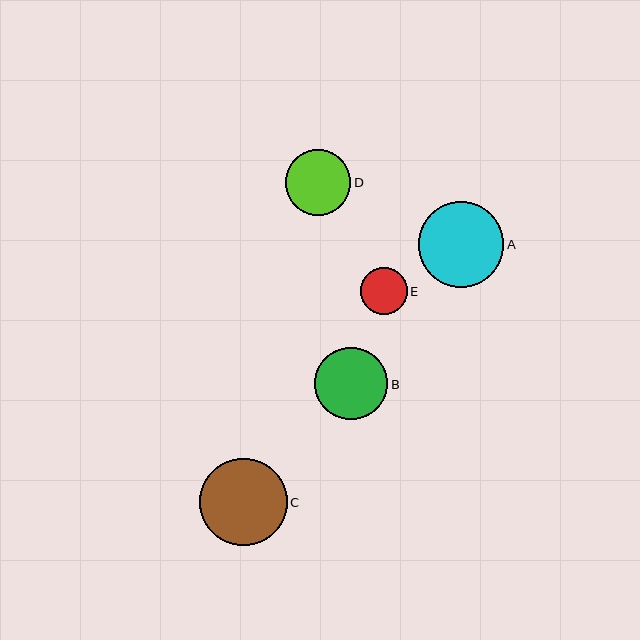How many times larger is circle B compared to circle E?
Circle B is approximately 1.6 times the size of circle E.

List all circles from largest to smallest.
From largest to smallest: C, A, B, D, E.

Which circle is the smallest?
Circle E is the smallest with a size of approximately 47 pixels.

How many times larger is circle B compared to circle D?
Circle B is approximately 1.1 times the size of circle D.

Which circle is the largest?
Circle C is the largest with a size of approximately 87 pixels.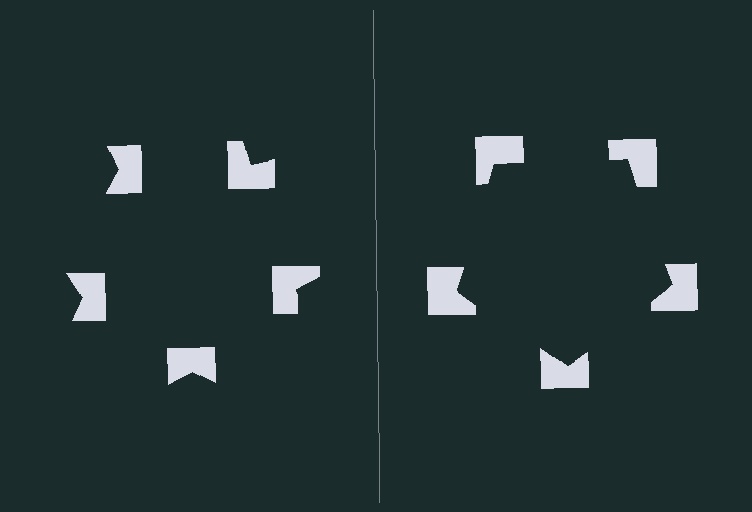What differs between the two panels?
The notched squares are positioned identically on both sides; only the wedge orientations differ. On the right they align to a pentagon; on the left they are misaligned.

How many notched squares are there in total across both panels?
10 — 5 on each side.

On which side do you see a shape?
An illusory pentagon appears on the right side. On the left side the wedge cuts are rotated, so no coherent shape forms.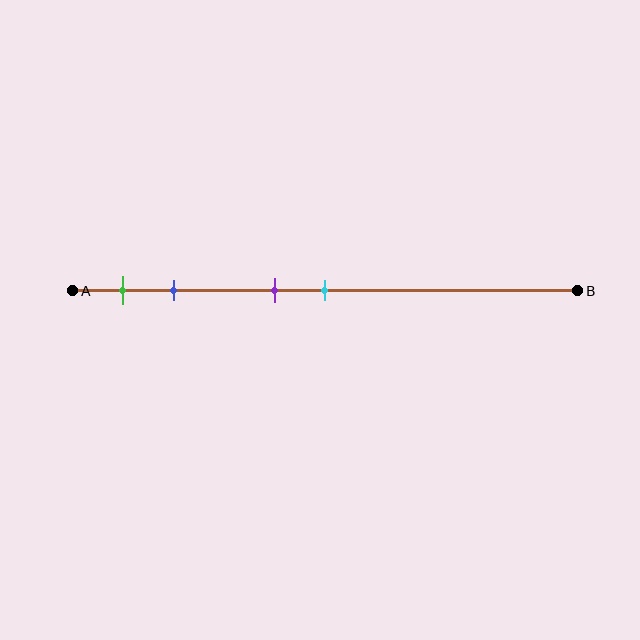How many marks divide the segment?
There are 4 marks dividing the segment.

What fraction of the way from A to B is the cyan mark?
The cyan mark is approximately 50% (0.5) of the way from A to B.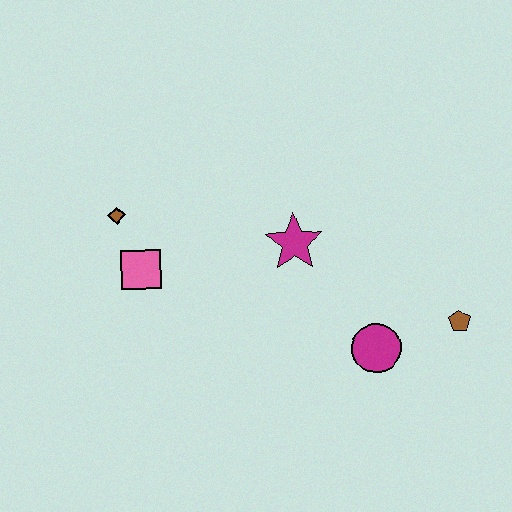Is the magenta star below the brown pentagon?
No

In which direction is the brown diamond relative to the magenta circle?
The brown diamond is to the left of the magenta circle.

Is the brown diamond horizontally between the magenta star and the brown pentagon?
No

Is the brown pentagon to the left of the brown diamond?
No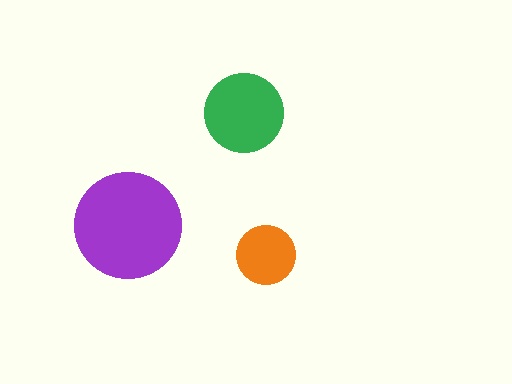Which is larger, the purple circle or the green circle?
The purple one.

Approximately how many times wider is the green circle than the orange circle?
About 1.5 times wider.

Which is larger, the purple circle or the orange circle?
The purple one.